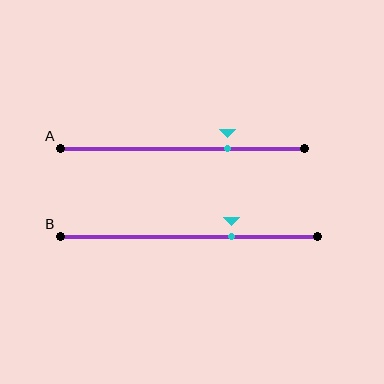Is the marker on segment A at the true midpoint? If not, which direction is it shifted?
No, the marker on segment A is shifted to the right by about 19% of the segment length.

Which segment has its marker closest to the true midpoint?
Segment B has its marker closest to the true midpoint.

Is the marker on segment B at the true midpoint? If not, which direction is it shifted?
No, the marker on segment B is shifted to the right by about 17% of the segment length.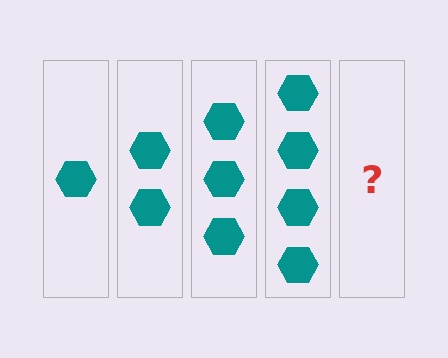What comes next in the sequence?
The next element should be 5 hexagons.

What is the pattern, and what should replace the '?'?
The pattern is that each step adds one more hexagon. The '?' should be 5 hexagons.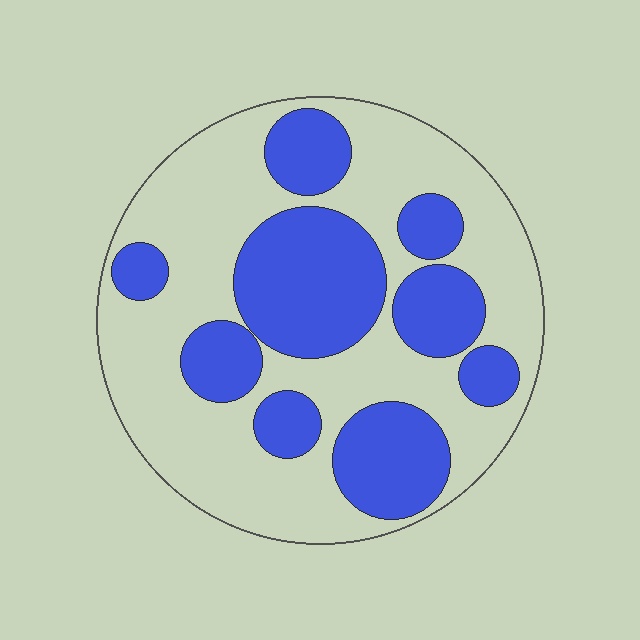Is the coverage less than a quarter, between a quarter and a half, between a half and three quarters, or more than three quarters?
Between a quarter and a half.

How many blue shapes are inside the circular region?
9.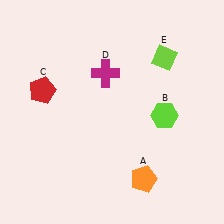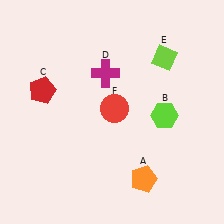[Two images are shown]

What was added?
A red circle (F) was added in Image 2.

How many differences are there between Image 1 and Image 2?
There is 1 difference between the two images.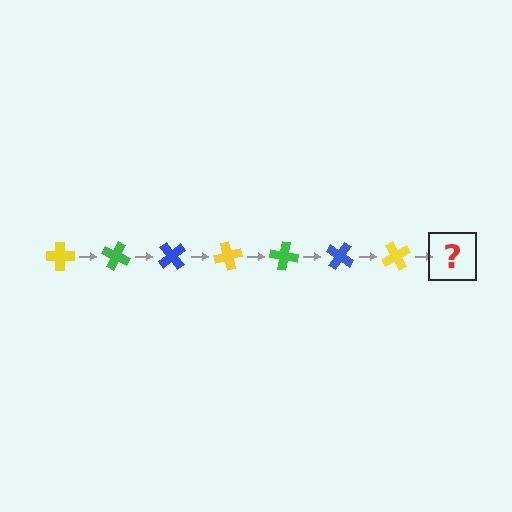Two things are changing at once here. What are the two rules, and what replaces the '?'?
The two rules are that it rotates 25 degrees each step and the color cycles through yellow, green, and blue. The '?' should be a green cross, rotated 175 degrees from the start.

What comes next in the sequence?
The next element should be a green cross, rotated 175 degrees from the start.